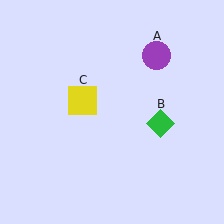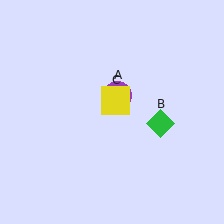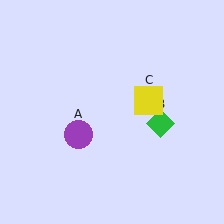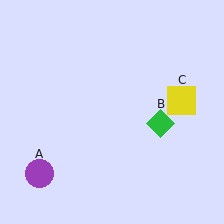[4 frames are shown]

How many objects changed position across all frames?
2 objects changed position: purple circle (object A), yellow square (object C).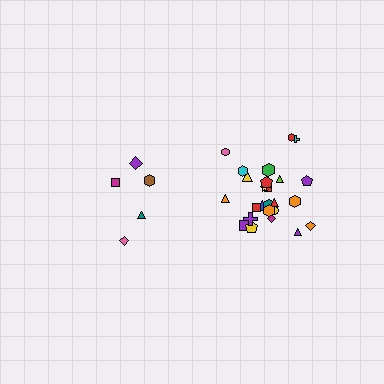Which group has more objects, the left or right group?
The right group.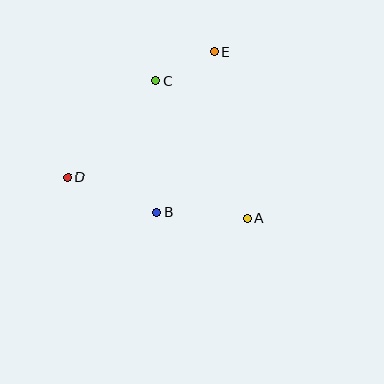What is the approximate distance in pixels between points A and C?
The distance between A and C is approximately 166 pixels.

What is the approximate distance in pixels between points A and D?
The distance between A and D is approximately 185 pixels.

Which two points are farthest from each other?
Points D and E are farthest from each other.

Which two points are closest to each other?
Points C and E are closest to each other.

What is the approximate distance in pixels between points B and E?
The distance between B and E is approximately 171 pixels.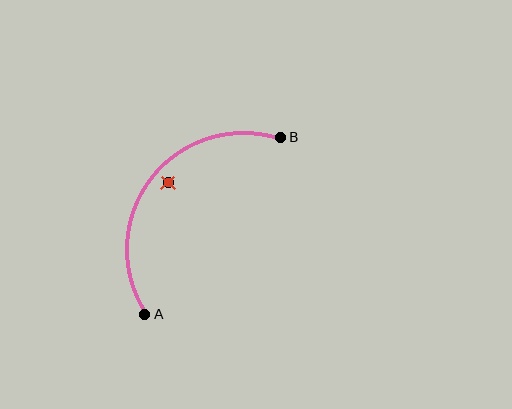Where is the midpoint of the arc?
The arc midpoint is the point on the curve farthest from the straight line joining A and B. It sits above and to the left of that line.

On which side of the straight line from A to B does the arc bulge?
The arc bulges above and to the left of the straight line connecting A and B.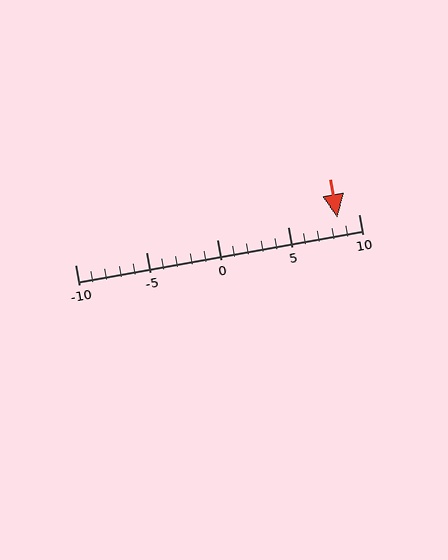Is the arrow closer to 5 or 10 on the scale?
The arrow is closer to 10.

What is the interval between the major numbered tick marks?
The major tick marks are spaced 5 units apart.